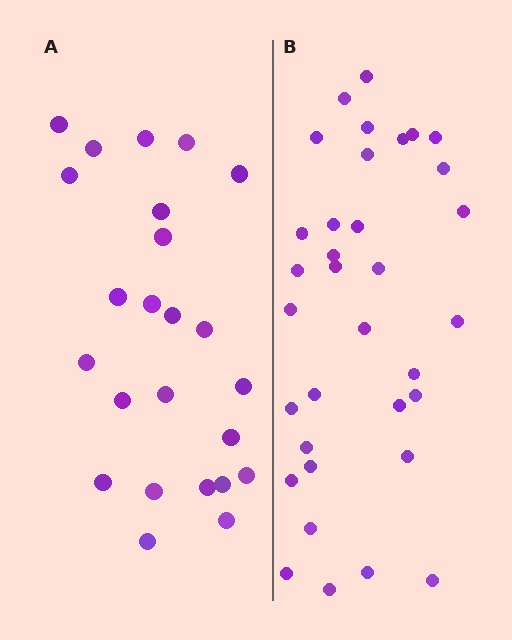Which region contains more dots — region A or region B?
Region B (the right region) has more dots.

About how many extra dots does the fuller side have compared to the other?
Region B has roughly 10 or so more dots than region A.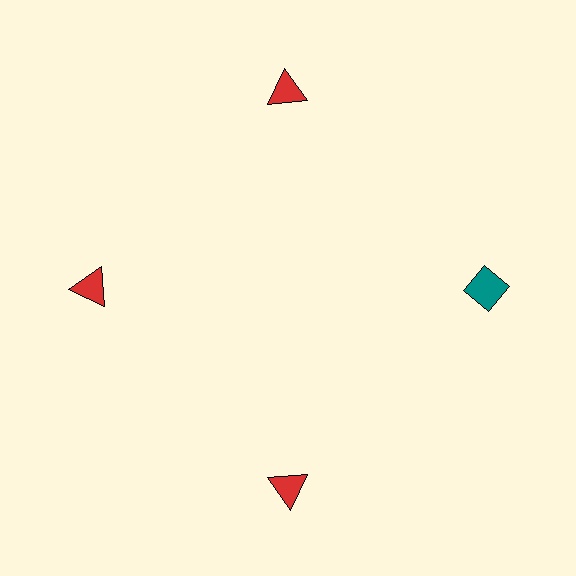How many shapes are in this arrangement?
There are 4 shapes arranged in a ring pattern.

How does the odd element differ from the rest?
It differs in both color (teal instead of red) and shape (diamond instead of triangle).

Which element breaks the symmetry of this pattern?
The teal diamond at roughly the 3 o'clock position breaks the symmetry. All other shapes are red triangles.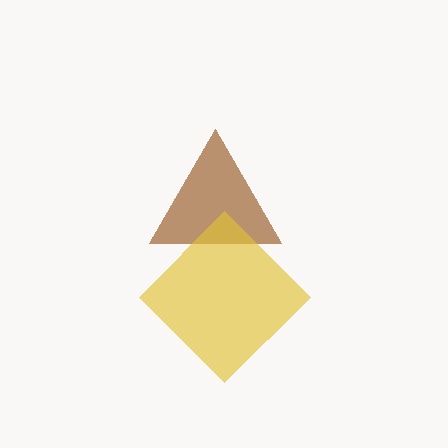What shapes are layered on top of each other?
The layered shapes are: a brown triangle, a yellow diamond.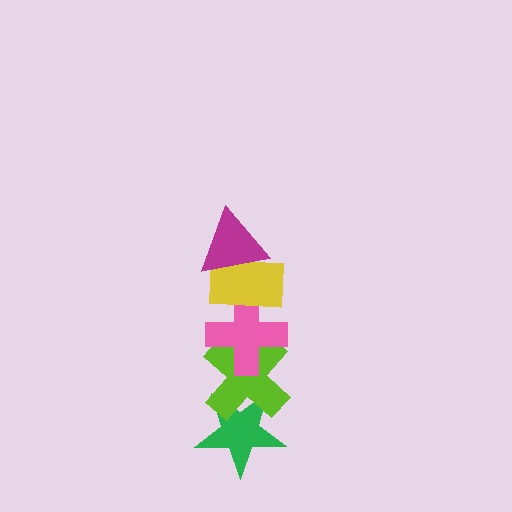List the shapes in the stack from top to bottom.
From top to bottom: the magenta triangle, the yellow rectangle, the pink cross, the lime cross, the green star.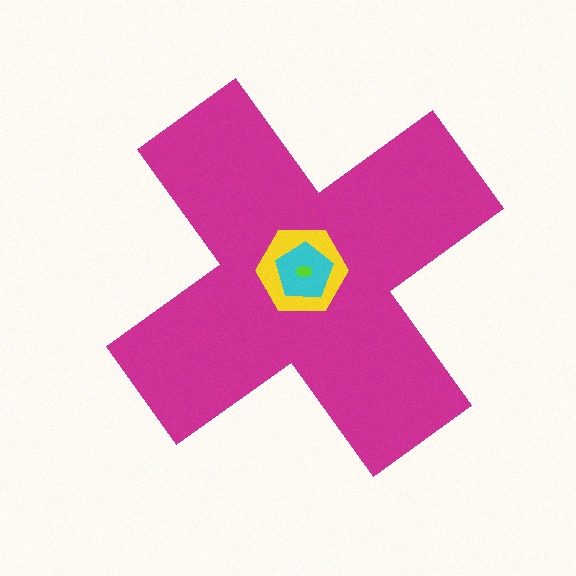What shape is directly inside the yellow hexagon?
The cyan pentagon.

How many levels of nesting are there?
4.